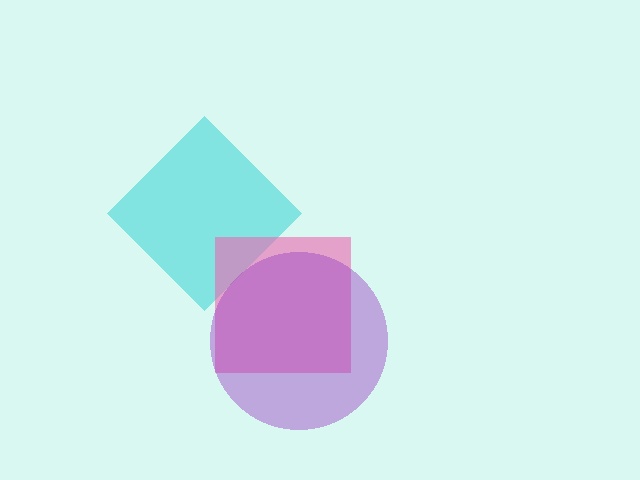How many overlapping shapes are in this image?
There are 3 overlapping shapes in the image.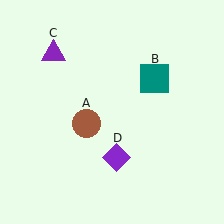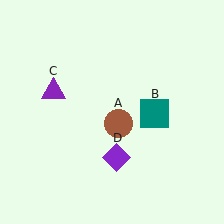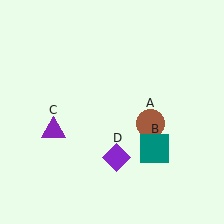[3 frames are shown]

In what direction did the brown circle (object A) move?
The brown circle (object A) moved right.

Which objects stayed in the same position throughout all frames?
Purple diamond (object D) remained stationary.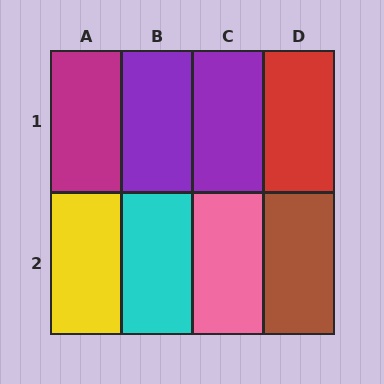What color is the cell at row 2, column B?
Cyan.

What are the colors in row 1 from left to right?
Magenta, purple, purple, red.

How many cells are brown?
1 cell is brown.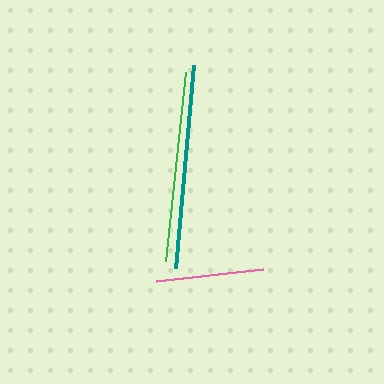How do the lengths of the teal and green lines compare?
The teal and green lines are approximately the same length.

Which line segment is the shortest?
The pink line is the shortest at approximately 108 pixels.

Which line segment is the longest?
The teal line is the longest at approximately 204 pixels.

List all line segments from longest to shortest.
From longest to shortest: teal, green, pink.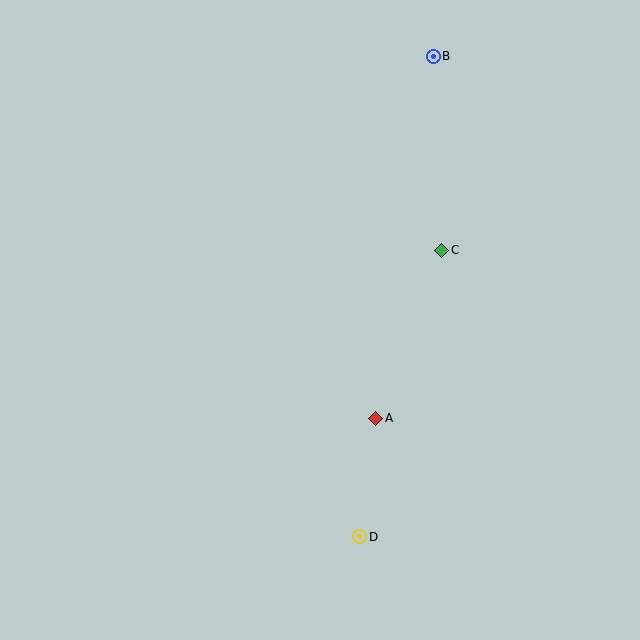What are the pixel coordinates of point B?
Point B is at (433, 56).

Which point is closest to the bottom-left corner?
Point D is closest to the bottom-left corner.